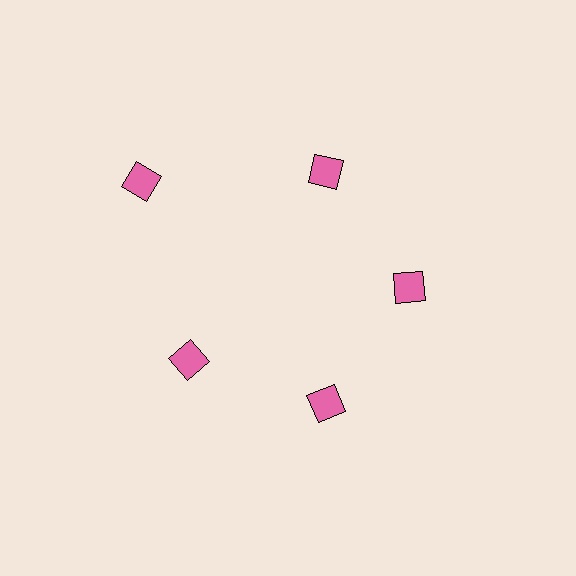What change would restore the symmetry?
The symmetry would be restored by moving it inward, back onto the ring so that all 5 diamonds sit at equal angles and equal distance from the center.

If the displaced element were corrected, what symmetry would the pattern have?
It would have 5-fold rotational symmetry — the pattern would map onto itself every 72 degrees.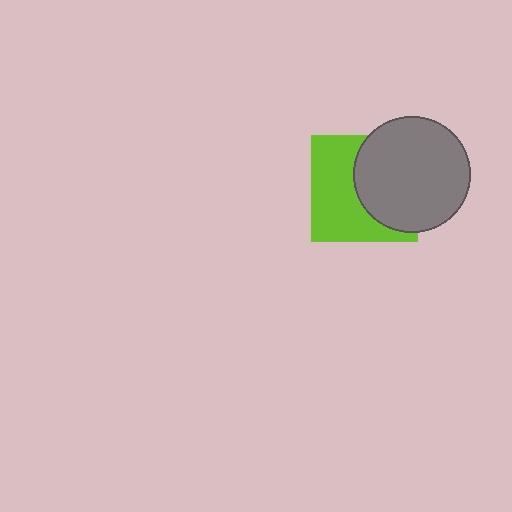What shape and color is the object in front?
The object in front is a gray circle.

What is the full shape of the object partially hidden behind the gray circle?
The partially hidden object is a lime square.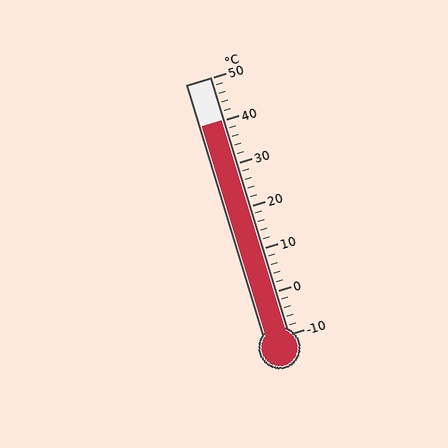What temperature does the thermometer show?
The thermometer shows approximately 40°C.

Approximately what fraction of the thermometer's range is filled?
The thermometer is filled to approximately 85% of its range.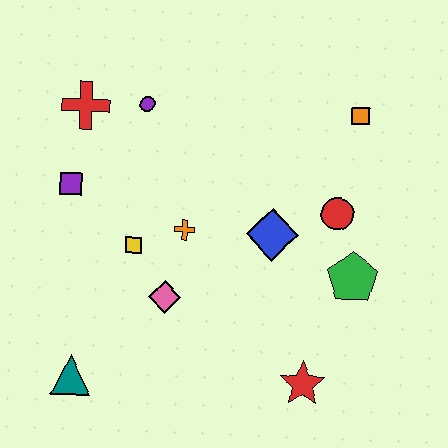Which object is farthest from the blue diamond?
The teal triangle is farthest from the blue diamond.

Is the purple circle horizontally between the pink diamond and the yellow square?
Yes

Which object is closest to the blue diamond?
The red circle is closest to the blue diamond.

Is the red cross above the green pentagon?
Yes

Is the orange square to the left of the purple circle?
No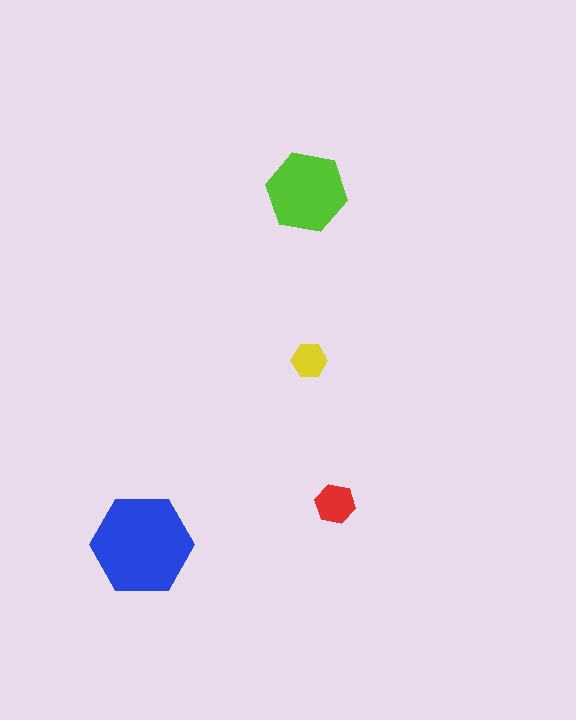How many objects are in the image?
There are 4 objects in the image.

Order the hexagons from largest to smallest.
the blue one, the lime one, the red one, the yellow one.